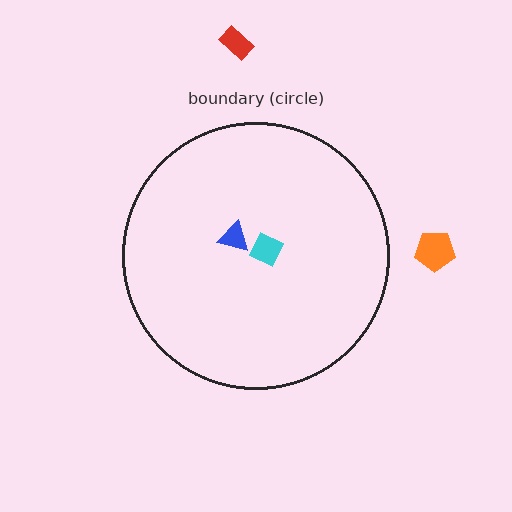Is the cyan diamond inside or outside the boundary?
Inside.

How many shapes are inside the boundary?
2 inside, 2 outside.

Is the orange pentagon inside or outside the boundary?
Outside.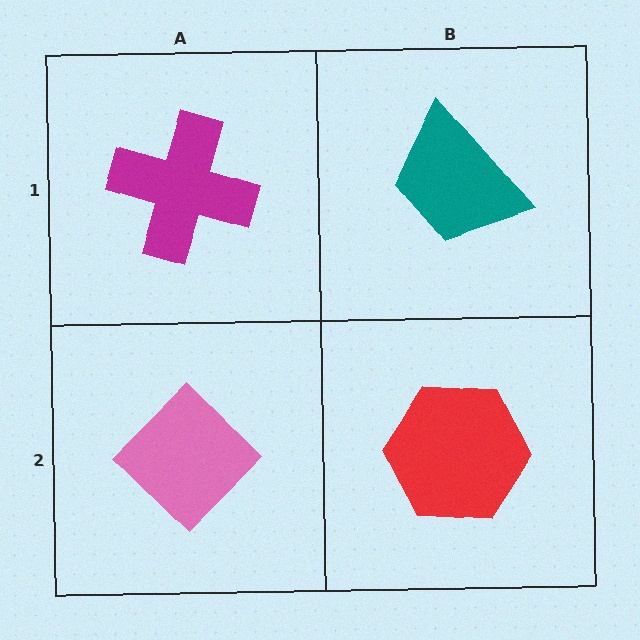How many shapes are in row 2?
2 shapes.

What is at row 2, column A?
A pink diamond.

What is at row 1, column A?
A magenta cross.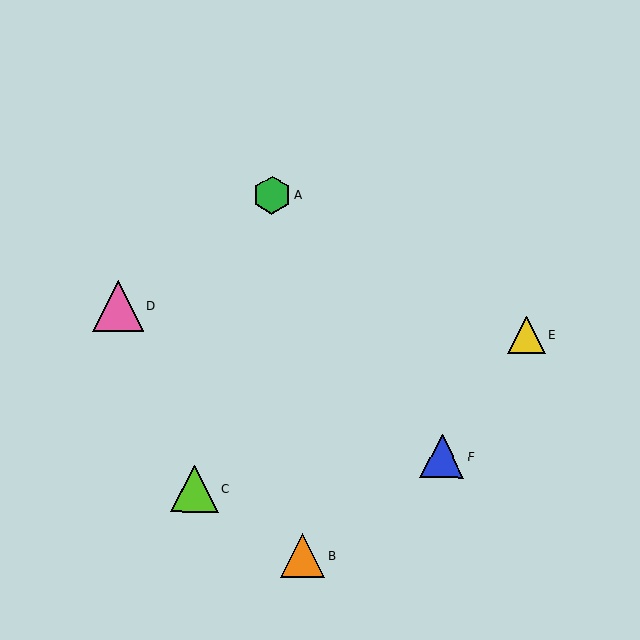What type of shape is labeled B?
Shape B is an orange triangle.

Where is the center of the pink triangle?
The center of the pink triangle is at (118, 306).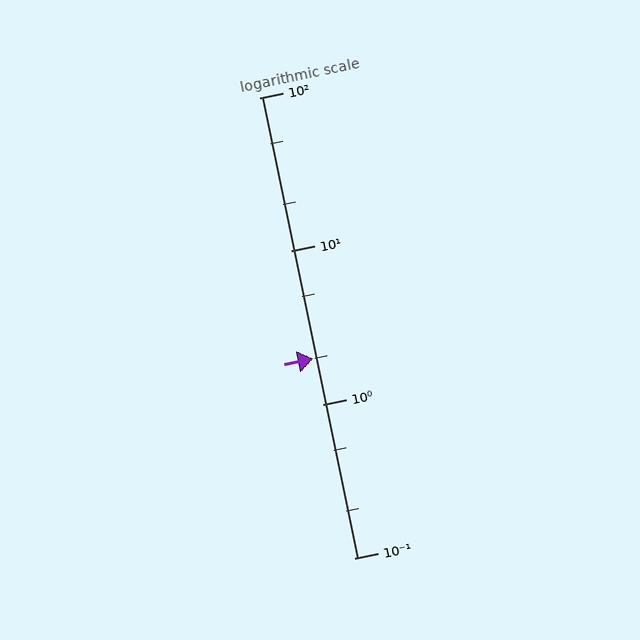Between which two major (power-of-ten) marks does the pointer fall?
The pointer is between 1 and 10.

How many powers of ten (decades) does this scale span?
The scale spans 3 decades, from 0.1 to 100.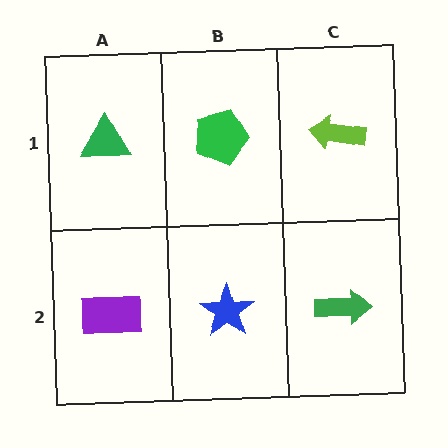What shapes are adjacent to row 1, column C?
A green arrow (row 2, column C), a green pentagon (row 1, column B).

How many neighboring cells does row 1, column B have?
3.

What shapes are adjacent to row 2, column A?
A green triangle (row 1, column A), a blue star (row 2, column B).